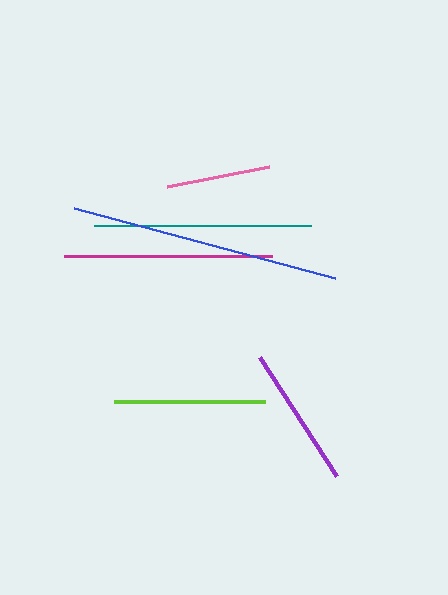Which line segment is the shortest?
The pink line is the shortest at approximately 104 pixels.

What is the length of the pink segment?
The pink segment is approximately 104 pixels long.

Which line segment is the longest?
The blue line is the longest at approximately 270 pixels.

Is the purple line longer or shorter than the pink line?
The purple line is longer than the pink line.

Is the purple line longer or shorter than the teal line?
The teal line is longer than the purple line.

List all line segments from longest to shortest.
From longest to shortest: blue, teal, magenta, lime, purple, pink.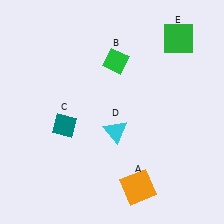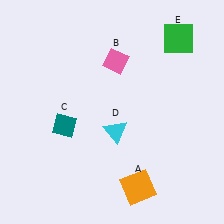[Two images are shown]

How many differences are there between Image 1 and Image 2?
There is 1 difference between the two images.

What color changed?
The diamond (B) changed from green in Image 1 to pink in Image 2.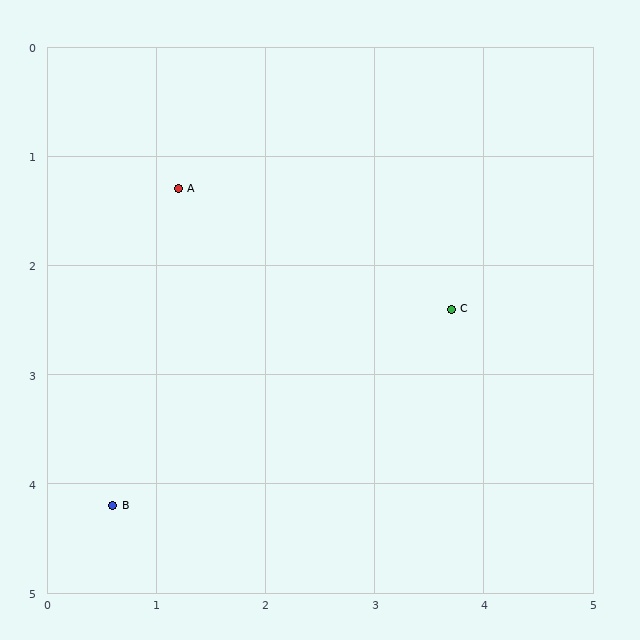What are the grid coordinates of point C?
Point C is at approximately (3.7, 2.4).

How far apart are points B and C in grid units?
Points B and C are about 3.6 grid units apart.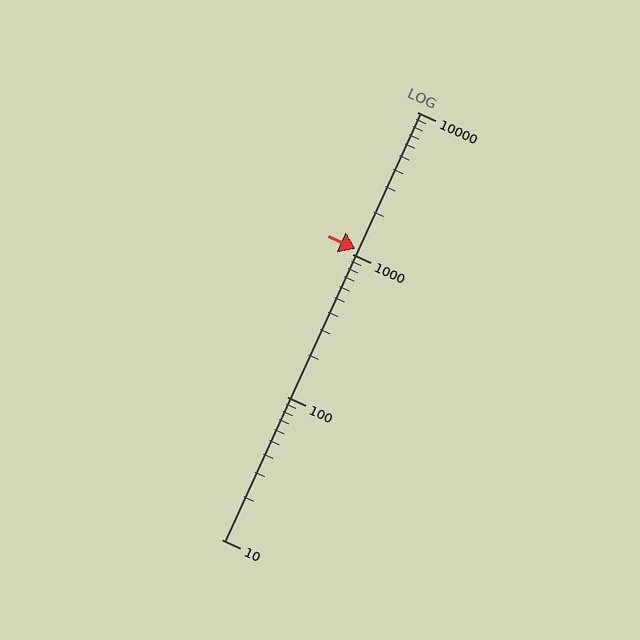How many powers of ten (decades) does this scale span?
The scale spans 3 decades, from 10 to 10000.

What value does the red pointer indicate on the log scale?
The pointer indicates approximately 1100.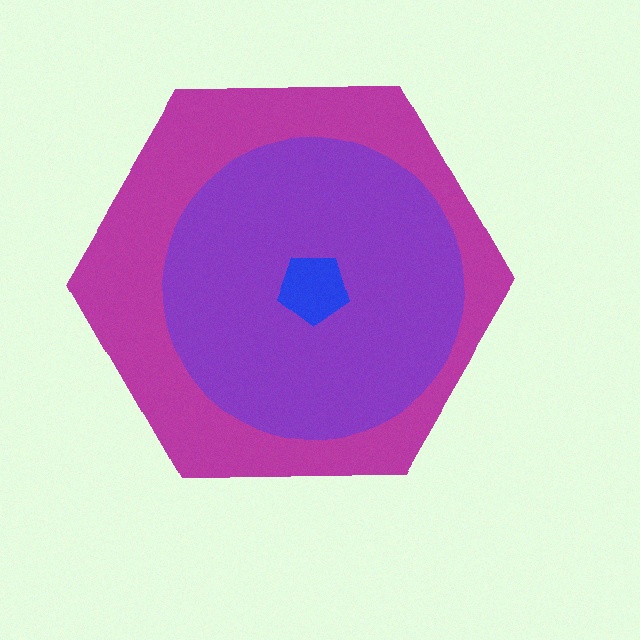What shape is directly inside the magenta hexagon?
The purple circle.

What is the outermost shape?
The magenta hexagon.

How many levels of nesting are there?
3.